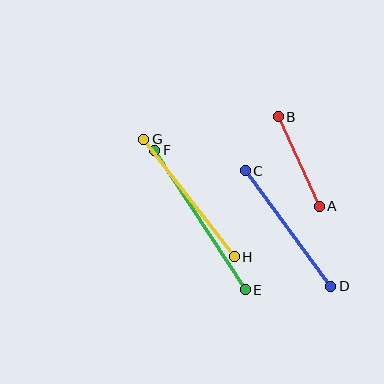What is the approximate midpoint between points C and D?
The midpoint is at approximately (288, 229) pixels.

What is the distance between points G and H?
The distance is approximately 148 pixels.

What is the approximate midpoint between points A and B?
The midpoint is at approximately (299, 161) pixels.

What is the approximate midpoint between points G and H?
The midpoint is at approximately (189, 198) pixels.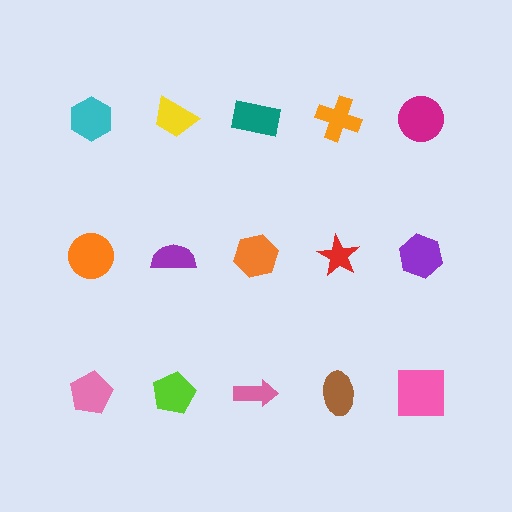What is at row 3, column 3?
A pink arrow.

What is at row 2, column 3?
An orange hexagon.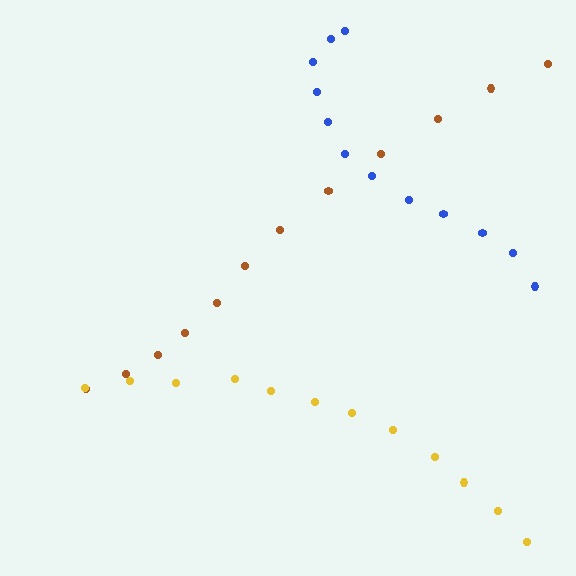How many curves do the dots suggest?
There are 3 distinct paths.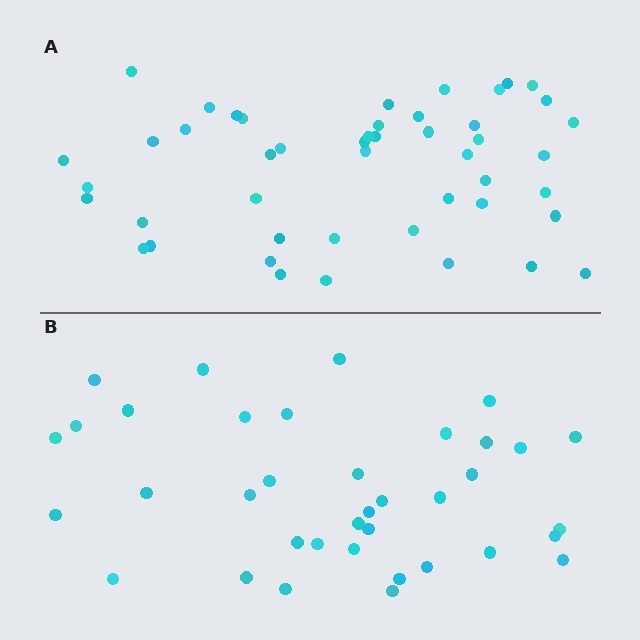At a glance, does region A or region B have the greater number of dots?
Region A (the top region) has more dots.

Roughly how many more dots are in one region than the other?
Region A has roughly 10 or so more dots than region B.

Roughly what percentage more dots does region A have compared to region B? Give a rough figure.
About 25% more.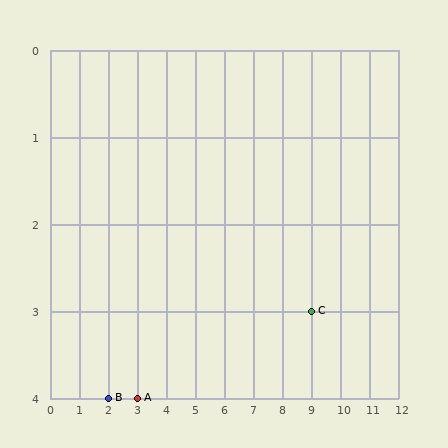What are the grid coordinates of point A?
Point A is at grid coordinates (3, 4).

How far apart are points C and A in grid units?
Points C and A are 6 columns and 1 row apart (about 6.1 grid units diagonally).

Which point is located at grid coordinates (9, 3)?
Point C is at (9, 3).